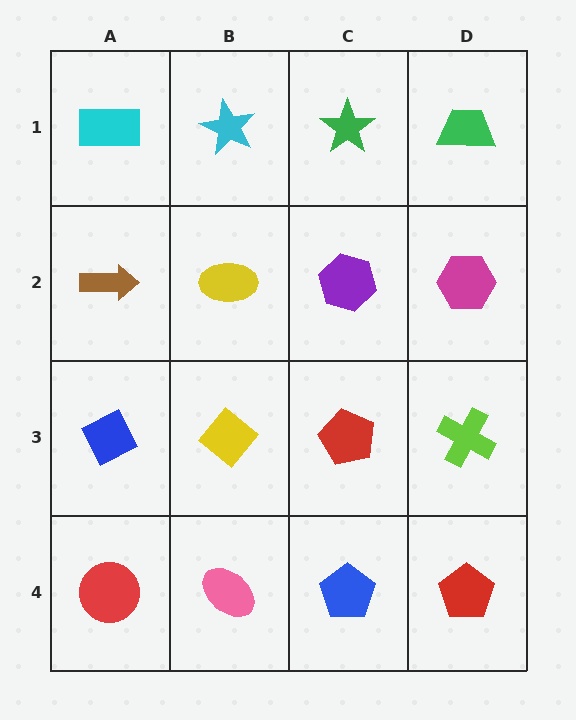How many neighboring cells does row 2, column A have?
3.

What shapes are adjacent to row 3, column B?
A yellow ellipse (row 2, column B), a pink ellipse (row 4, column B), a blue diamond (row 3, column A), a red pentagon (row 3, column C).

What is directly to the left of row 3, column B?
A blue diamond.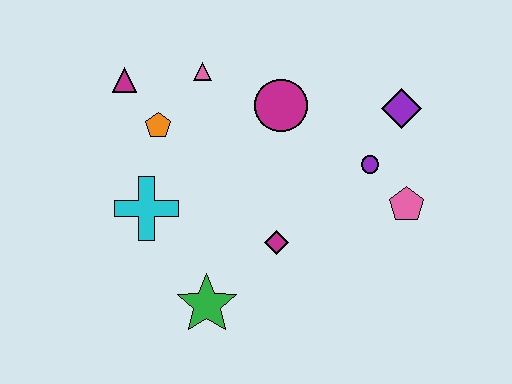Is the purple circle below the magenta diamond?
No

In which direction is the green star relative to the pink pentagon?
The green star is to the left of the pink pentagon.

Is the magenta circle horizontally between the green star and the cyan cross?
No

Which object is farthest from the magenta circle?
The green star is farthest from the magenta circle.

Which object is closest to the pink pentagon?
The purple circle is closest to the pink pentagon.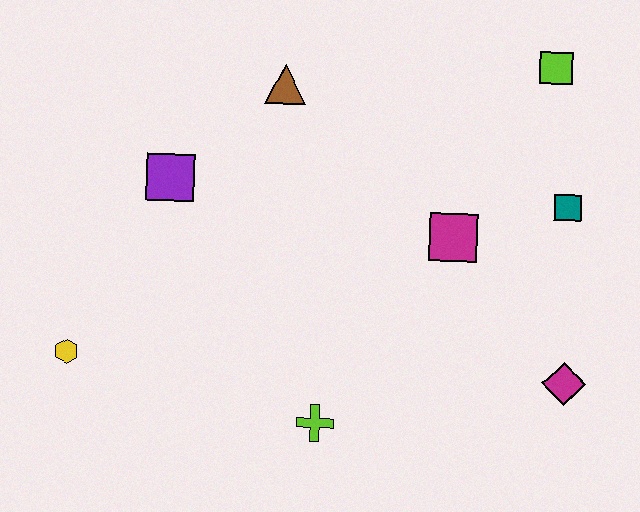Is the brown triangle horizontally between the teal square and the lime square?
No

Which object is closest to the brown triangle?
The purple square is closest to the brown triangle.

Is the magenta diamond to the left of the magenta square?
No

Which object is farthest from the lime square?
The yellow hexagon is farthest from the lime square.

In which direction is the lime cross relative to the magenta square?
The lime cross is below the magenta square.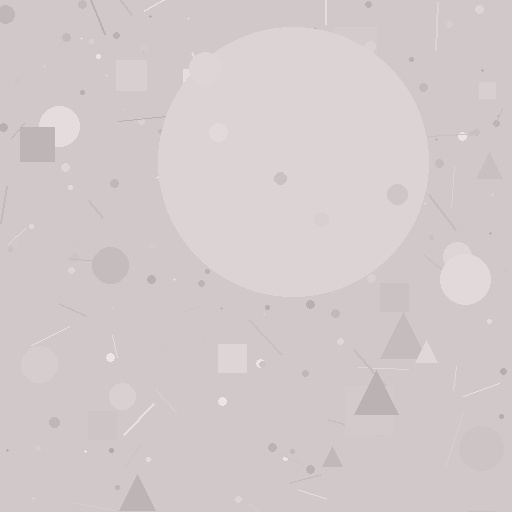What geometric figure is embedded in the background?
A circle is embedded in the background.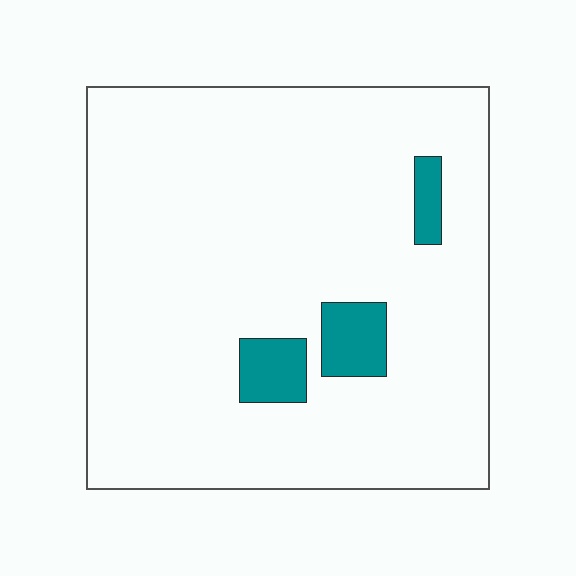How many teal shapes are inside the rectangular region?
3.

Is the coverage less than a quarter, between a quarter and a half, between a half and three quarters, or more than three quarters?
Less than a quarter.